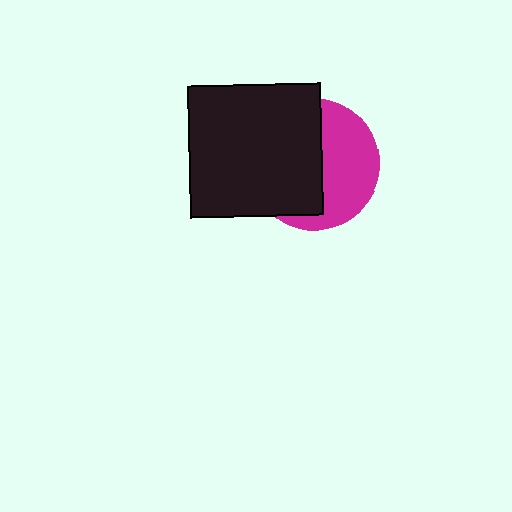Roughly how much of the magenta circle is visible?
About half of it is visible (roughly 45%).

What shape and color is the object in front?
The object in front is a black square.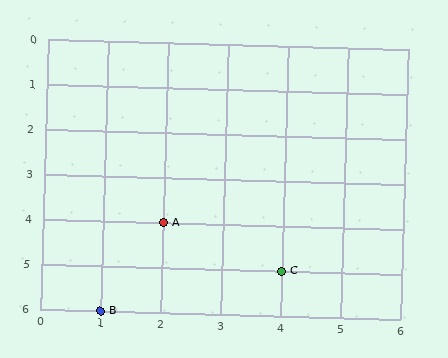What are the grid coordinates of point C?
Point C is at grid coordinates (4, 5).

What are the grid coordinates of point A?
Point A is at grid coordinates (2, 4).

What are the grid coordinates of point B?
Point B is at grid coordinates (1, 6).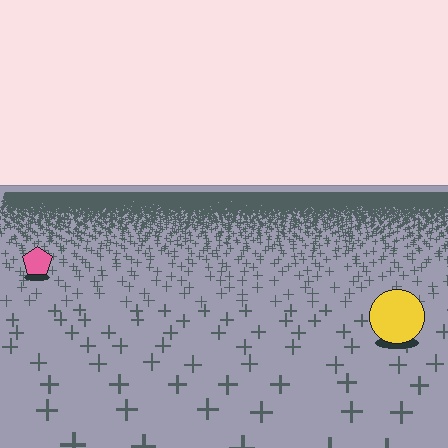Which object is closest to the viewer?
The yellow circle is closest. The texture marks near it are larger and more spread out.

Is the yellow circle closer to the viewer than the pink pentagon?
Yes. The yellow circle is closer — you can tell from the texture gradient: the ground texture is coarser near it.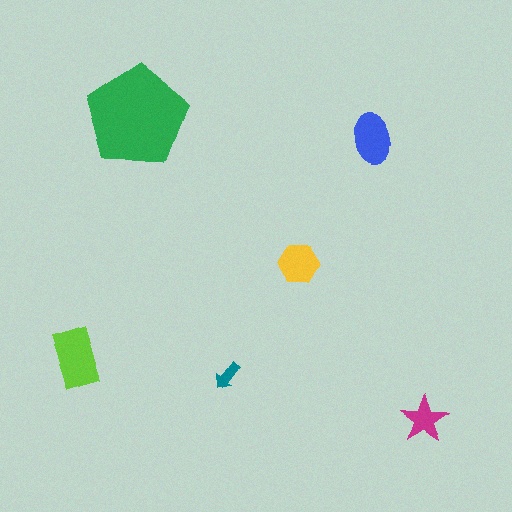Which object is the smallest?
The teal arrow.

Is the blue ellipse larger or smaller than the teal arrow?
Larger.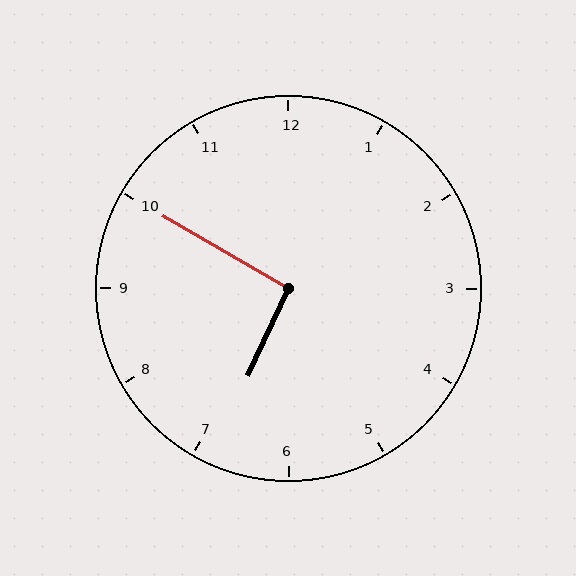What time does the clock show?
6:50.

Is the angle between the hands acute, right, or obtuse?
It is right.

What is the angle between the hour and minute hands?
Approximately 95 degrees.